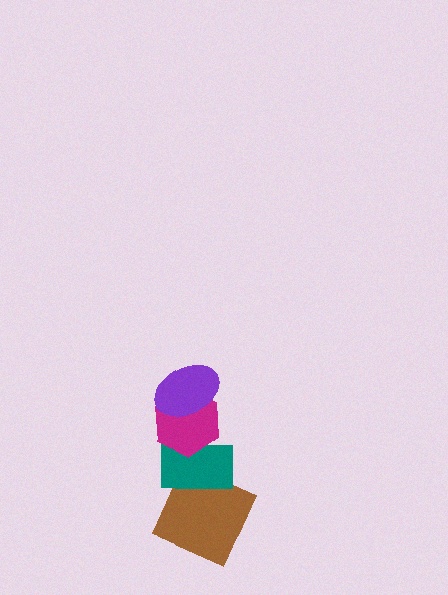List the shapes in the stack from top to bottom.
From top to bottom: the purple ellipse, the magenta hexagon, the teal rectangle, the brown square.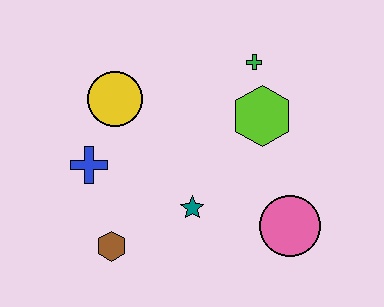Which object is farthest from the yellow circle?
The pink circle is farthest from the yellow circle.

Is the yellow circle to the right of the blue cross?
Yes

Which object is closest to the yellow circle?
The blue cross is closest to the yellow circle.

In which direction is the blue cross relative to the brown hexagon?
The blue cross is above the brown hexagon.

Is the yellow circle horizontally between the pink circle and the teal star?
No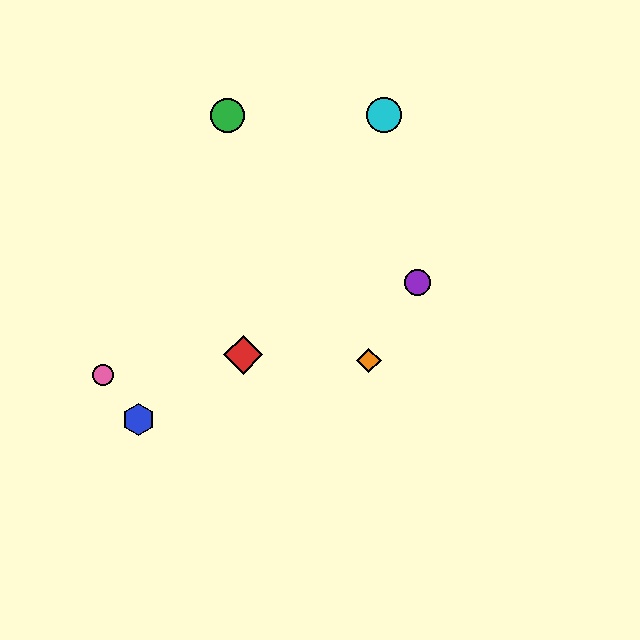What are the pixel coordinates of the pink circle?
The pink circle is at (103, 375).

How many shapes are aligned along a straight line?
3 shapes (the red diamond, the yellow hexagon, the cyan circle) are aligned along a straight line.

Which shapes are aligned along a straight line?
The red diamond, the yellow hexagon, the cyan circle are aligned along a straight line.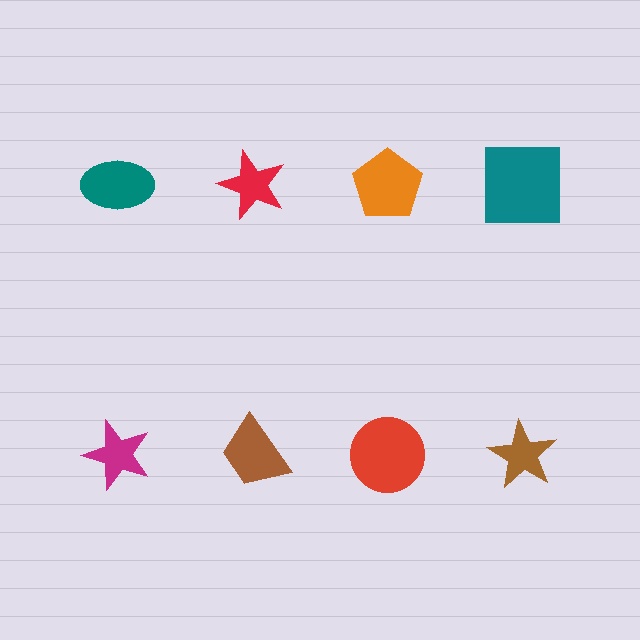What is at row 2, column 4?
A brown star.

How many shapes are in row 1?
4 shapes.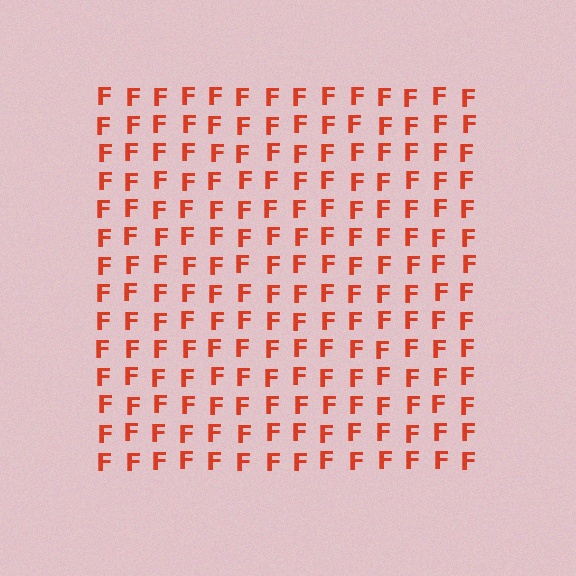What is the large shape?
The large shape is a square.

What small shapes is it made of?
It is made of small letter F's.